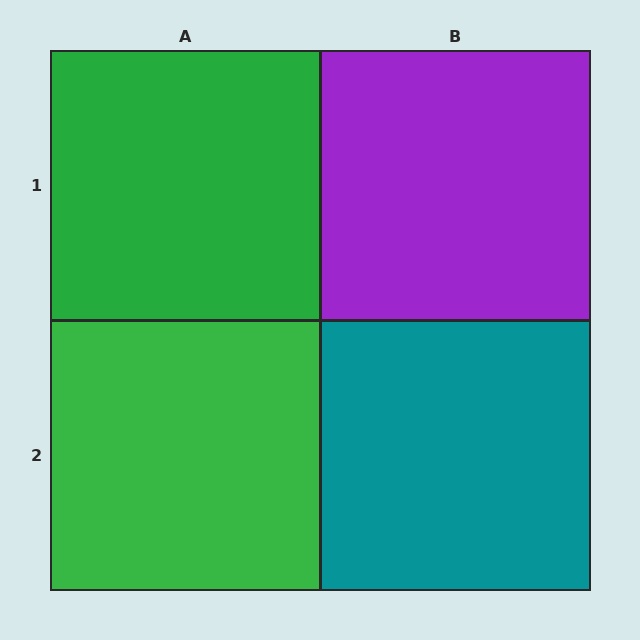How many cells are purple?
1 cell is purple.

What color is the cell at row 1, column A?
Green.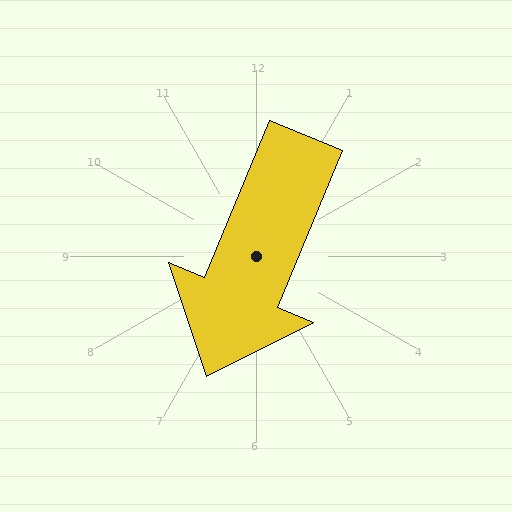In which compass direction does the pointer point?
South.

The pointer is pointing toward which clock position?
Roughly 7 o'clock.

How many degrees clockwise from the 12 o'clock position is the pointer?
Approximately 202 degrees.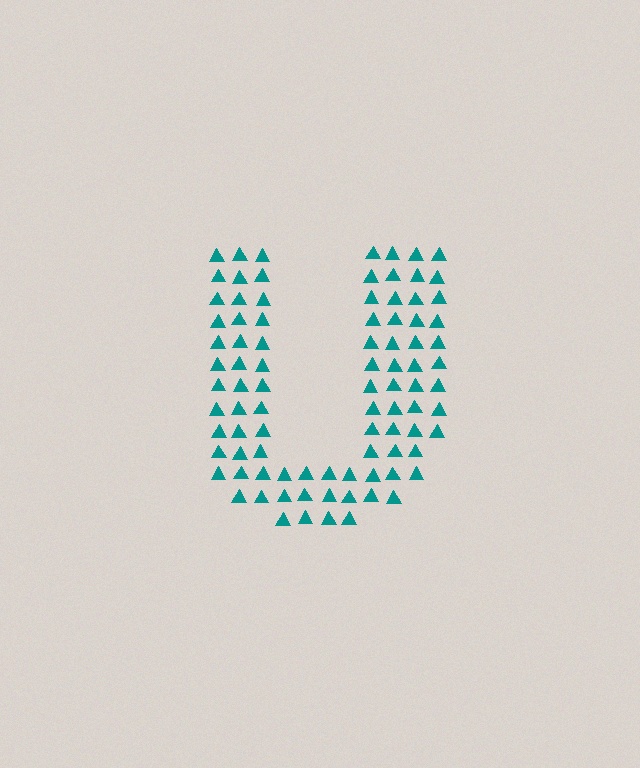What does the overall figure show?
The overall figure shows the letter U.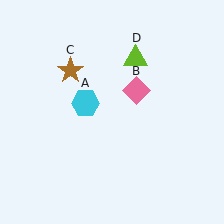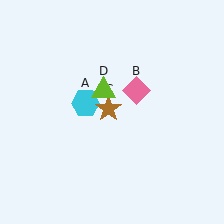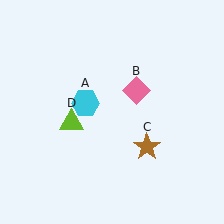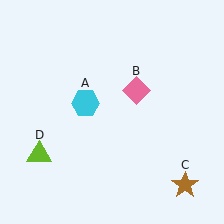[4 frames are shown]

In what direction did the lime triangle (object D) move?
The lime triangle (object D) moved down and to the left.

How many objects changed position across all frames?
2 objects changed position: brown star (object C), lime triangle (object D).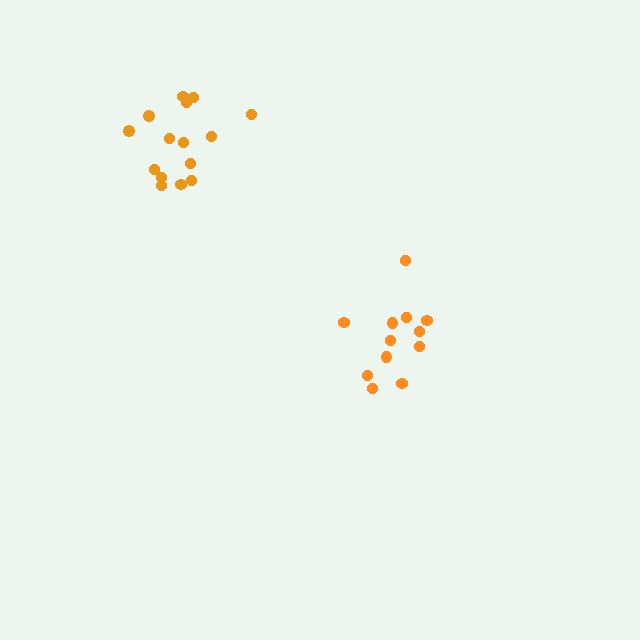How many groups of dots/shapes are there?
There are 2 groups.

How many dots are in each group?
Group 1: 12 dots, Group 2: 15 dots (27 total).